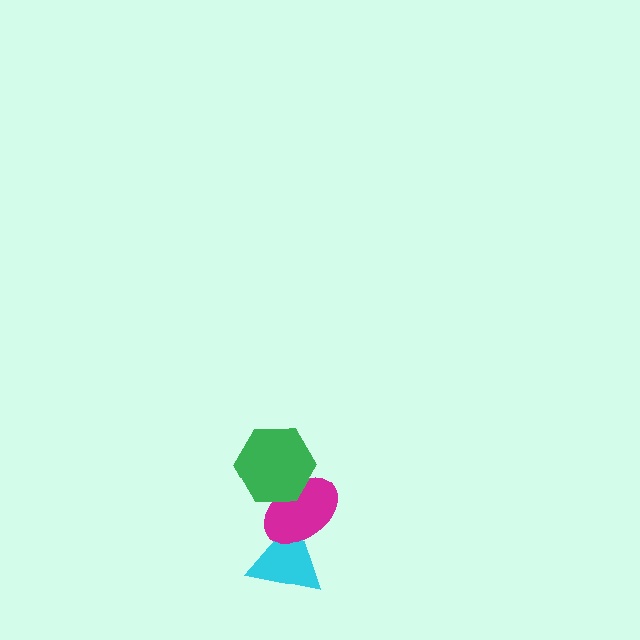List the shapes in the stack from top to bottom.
From top to bottom: the green hexagon, the magenta ellipse, the cyan triangle.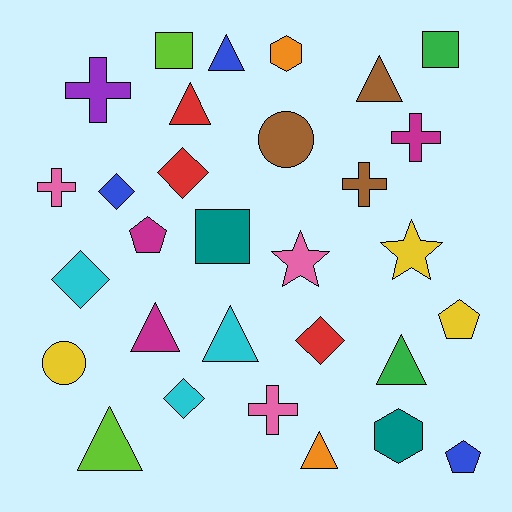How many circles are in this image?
There are 2 circles.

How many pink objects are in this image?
There are 3 pink objects.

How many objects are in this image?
There are 30 objects.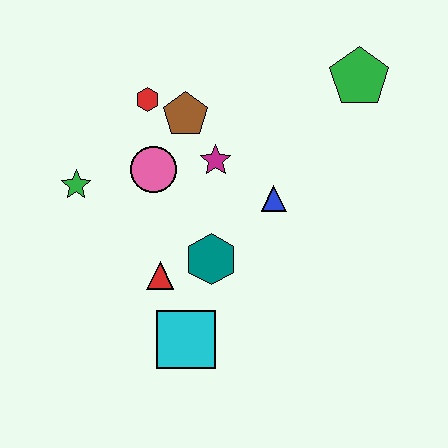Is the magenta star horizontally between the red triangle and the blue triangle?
Yes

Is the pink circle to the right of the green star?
Yes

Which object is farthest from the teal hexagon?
The green pentagon is farthest from the teal hexagon.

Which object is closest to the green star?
The pink circle is closest to the green star.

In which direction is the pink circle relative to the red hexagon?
The pink circle is below the red hexagon.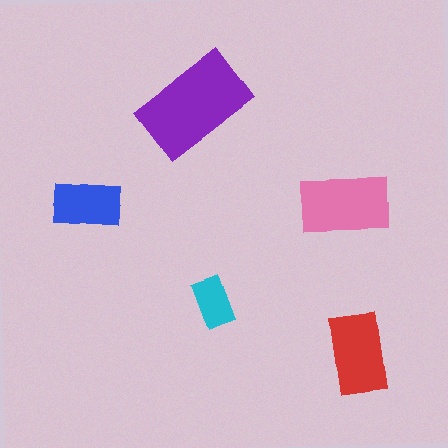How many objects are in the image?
There are 5 objects in the image.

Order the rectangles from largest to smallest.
the purple one, the pink one, the red one, the blue one, the cyan one.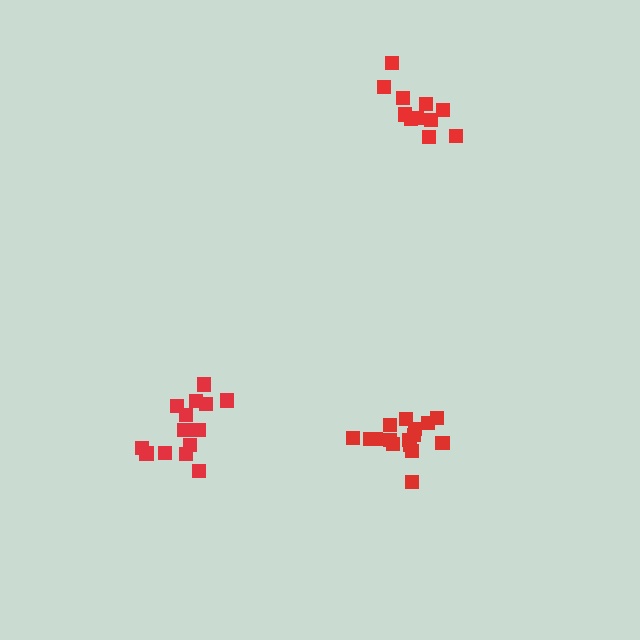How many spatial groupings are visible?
There are 3 spatial groupings.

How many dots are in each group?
Group 1: 15 dots, Group 2: 11 dots, Group 3: 16 dots (42 total).